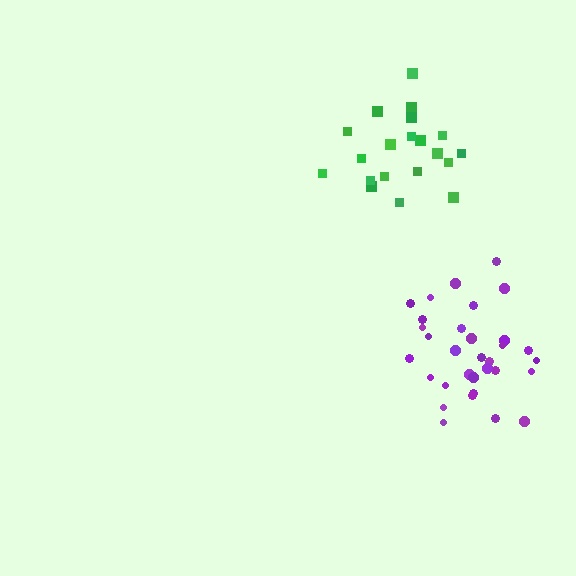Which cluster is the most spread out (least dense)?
Green.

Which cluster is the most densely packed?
Purple.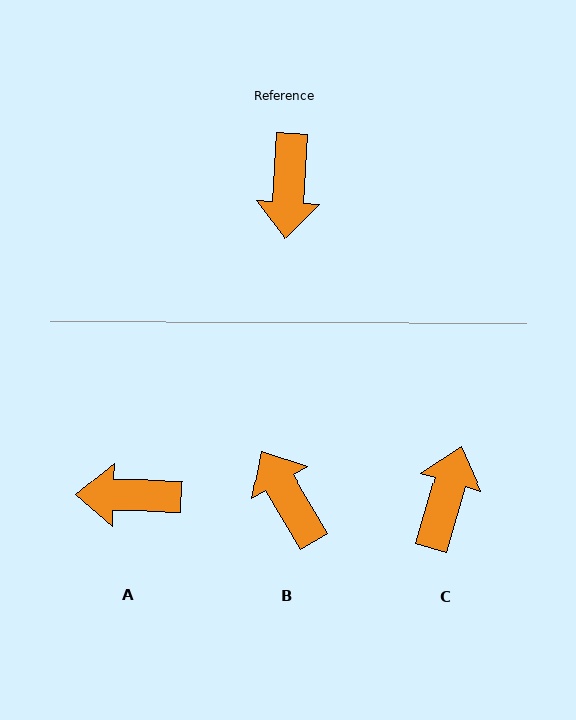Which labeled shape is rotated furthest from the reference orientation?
C, about 167 degrees away.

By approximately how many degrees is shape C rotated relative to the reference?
Approximately 167 degrees counter-clockwise.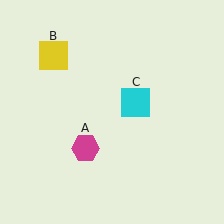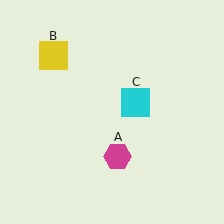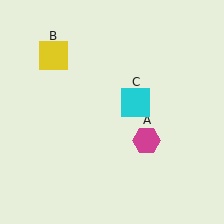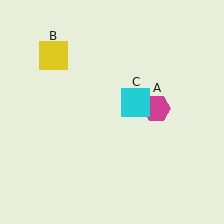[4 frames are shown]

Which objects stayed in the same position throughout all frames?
Yellow square (object B) and cyan square (object C) remained stationary.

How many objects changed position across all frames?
1 object changed position: magenta hexagon (object A).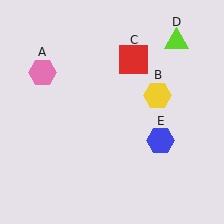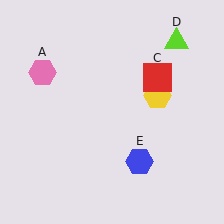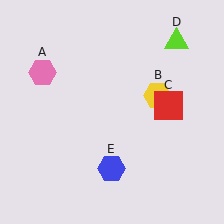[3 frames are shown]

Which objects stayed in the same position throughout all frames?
Pink hexagon (object A) and yellow hexagon (object B) and lime triangle (object D) remained stationary.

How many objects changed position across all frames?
2 objects changed position: red square (object C), blue hexagon (object E).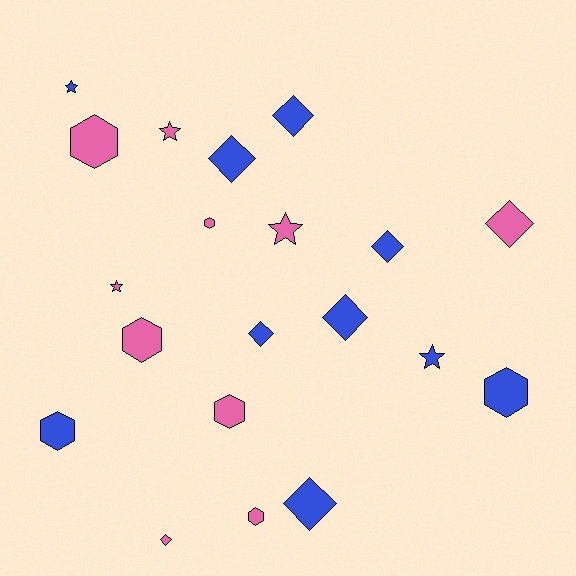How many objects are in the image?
There are 20 objects.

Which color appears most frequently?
Pink, with 10 objects.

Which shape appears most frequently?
Diamond, with 8 objects.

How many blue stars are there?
There are 2 blue stars.